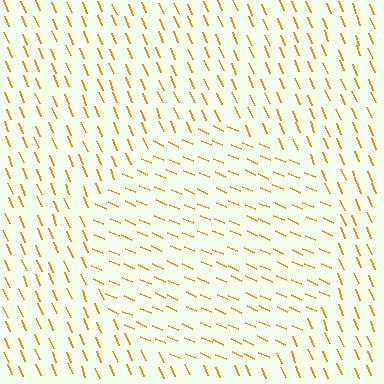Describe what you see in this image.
The image is filled with small orange line segments. A circle region in the image has lines oriented differently from the surrounding lines, creating a visible texture boundary.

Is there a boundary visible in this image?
Yes, there is a texture boundary formed by a change in line orientation.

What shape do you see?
I see a circle.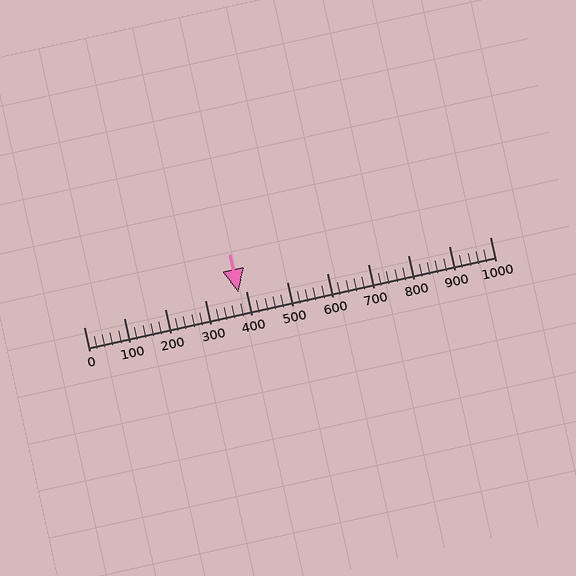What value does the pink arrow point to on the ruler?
The pink arrow points to approximately 380.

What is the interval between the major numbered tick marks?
The major tick marks are spaced 100 units apart.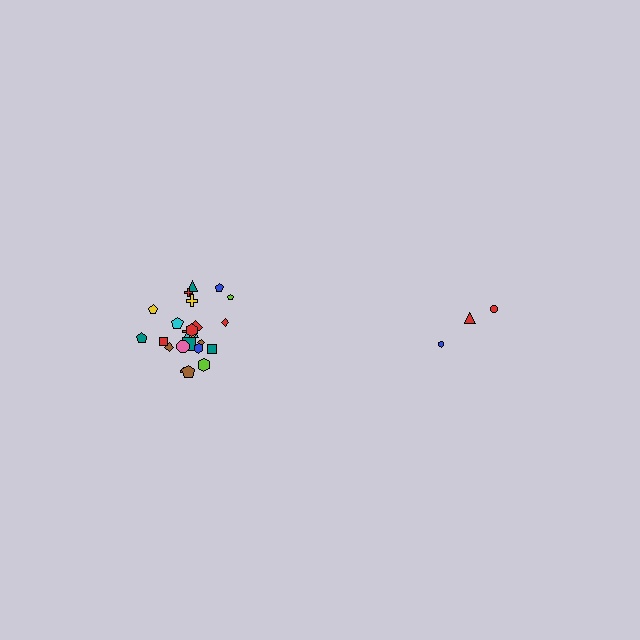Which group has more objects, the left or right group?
The left group.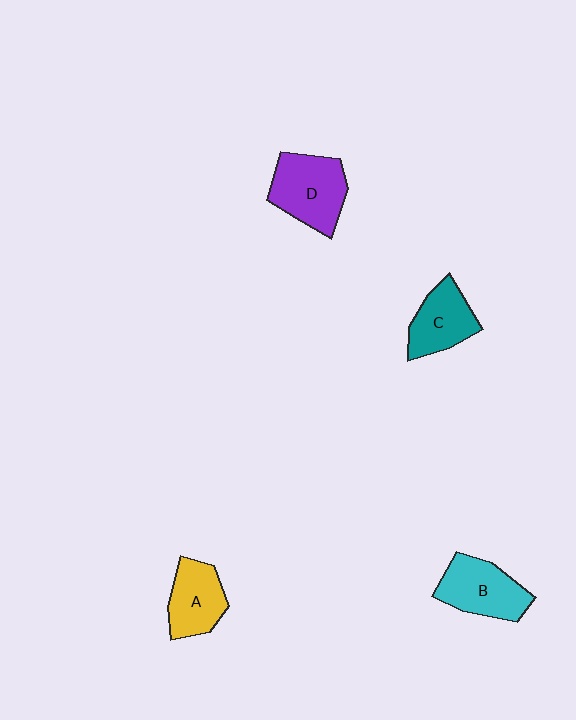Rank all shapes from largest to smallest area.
From largest to smallest: D (purple), B (cyan), C (teal), A (yellow).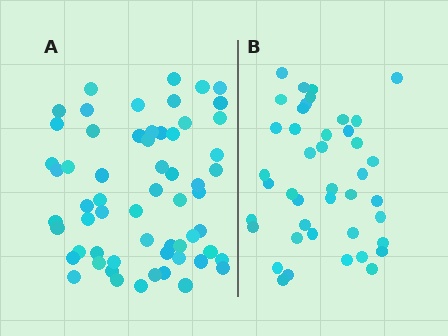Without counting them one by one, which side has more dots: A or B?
Region A (the left region) has more dots.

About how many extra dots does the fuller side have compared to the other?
Region A has approximately 20 more dots than region B.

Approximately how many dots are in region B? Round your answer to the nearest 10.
About 40 dots. (The exact count is 42, which rounds to 40.)